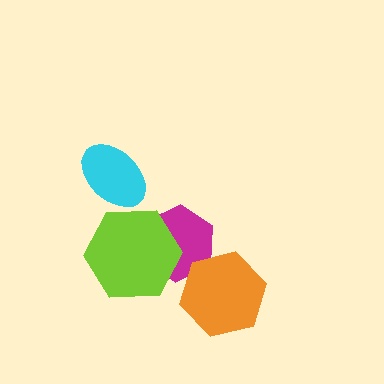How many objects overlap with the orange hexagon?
1 object overlaps with the orange hexagon.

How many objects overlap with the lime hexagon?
1 object overlaps with the lime hexagon.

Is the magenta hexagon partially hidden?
Yes, it is partially covered by another shape.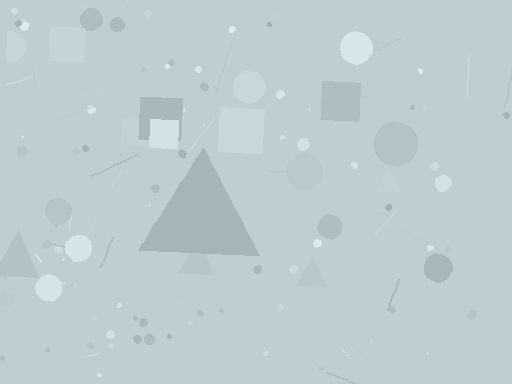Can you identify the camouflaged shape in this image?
The camouflaged shape is a triangle.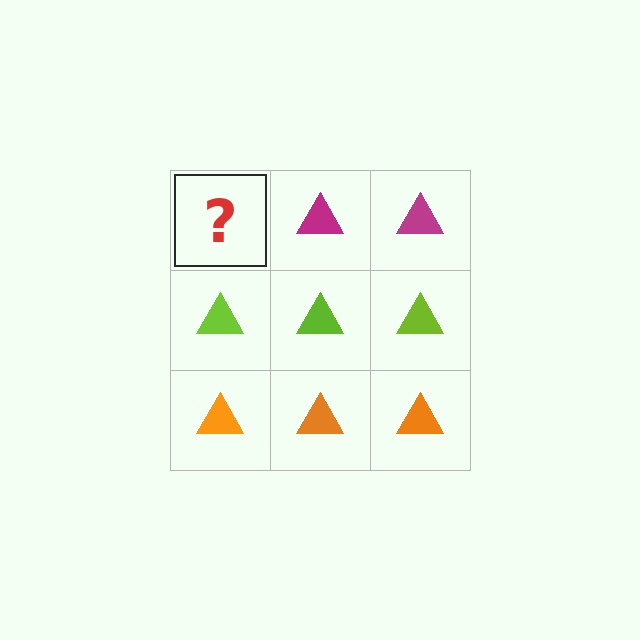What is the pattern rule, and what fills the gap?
The rule is that each row has a consistent color. The gap should be filled with a magenta triangle.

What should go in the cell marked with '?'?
The missing cell should contain a magenta triangle.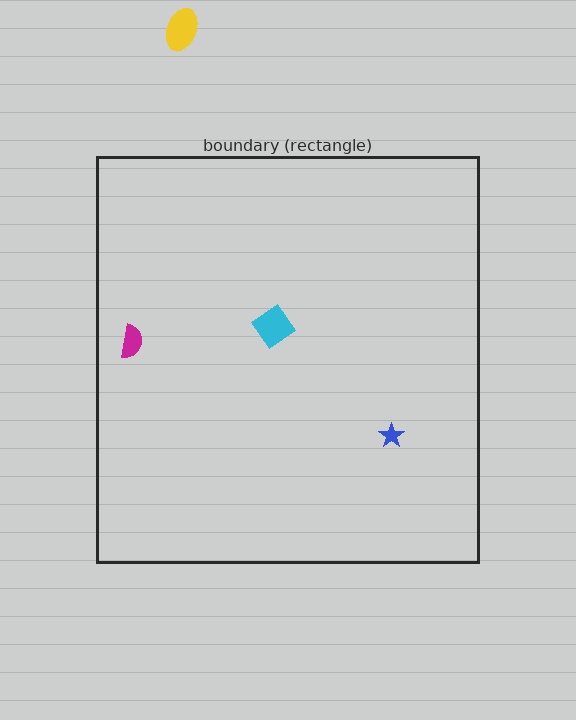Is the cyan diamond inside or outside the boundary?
Inside.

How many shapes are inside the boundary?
3 inside, 1 outside.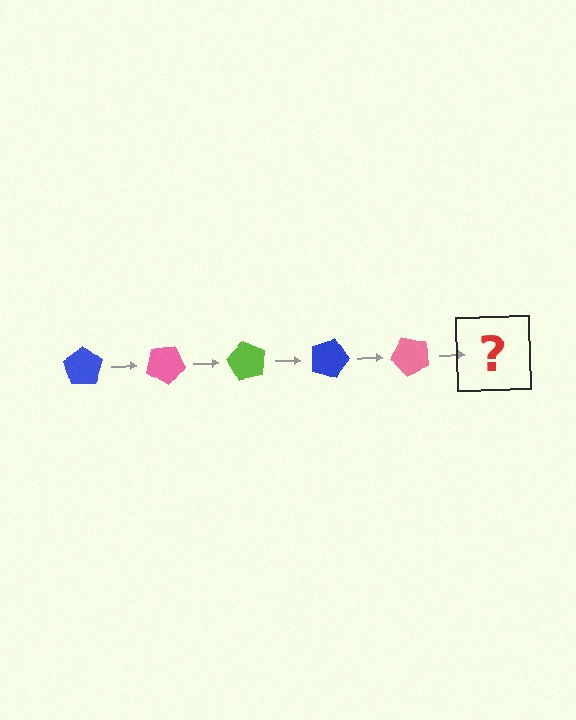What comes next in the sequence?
The next element should be a lime pentagon, rotated 150 degrees from the start.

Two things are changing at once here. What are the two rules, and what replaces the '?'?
The two rules are that it rotates 30 degrees each step and the color cycles through blue, pink, and lime. The '?' should be a lime pentagon, rotated 150 degrees from the start.